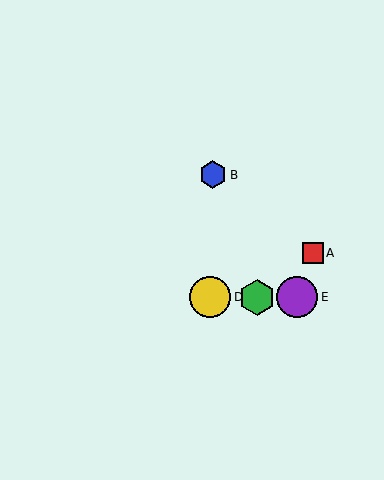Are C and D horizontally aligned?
Yes, both are at y≈297.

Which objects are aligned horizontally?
Objects C, D, E are aligned horizontally.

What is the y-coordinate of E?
Object E is at y≈297.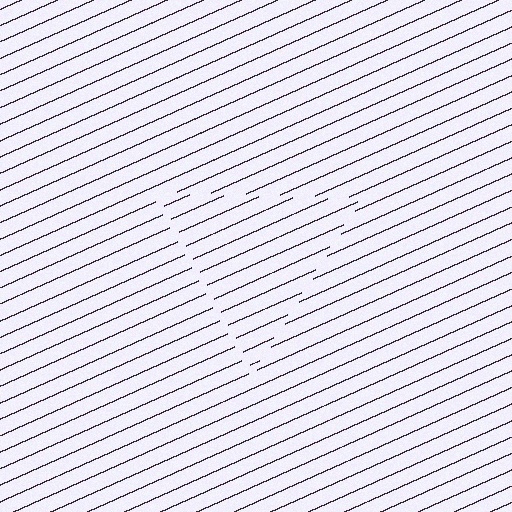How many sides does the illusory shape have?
3 sides — the line-ends trace a triangle.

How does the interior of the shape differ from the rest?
The interior of the shape contains the same grating, shifted by half a period — the contour is defined by the phase discontinuity where line-ends from the inner and outer gratings abut.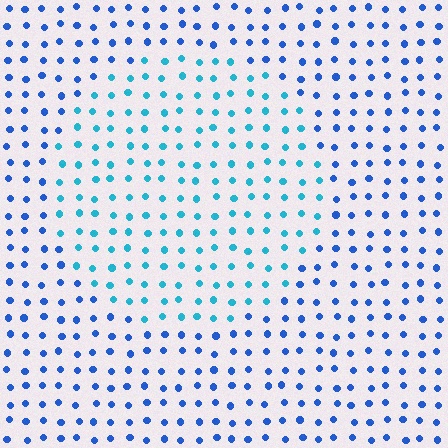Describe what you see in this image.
The image is filled with small blue elements in a uniform arrangement. A circle-shaped region is visible where the elements are tinted to a slightly different hue, forming a subtle color boundary.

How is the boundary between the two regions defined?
The boundary is defined purely by a slight shift in hue (about 32 degrees). Spacing, size, and orientation are identical on both sides.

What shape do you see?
I see a circle.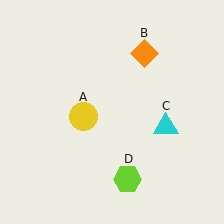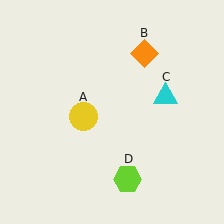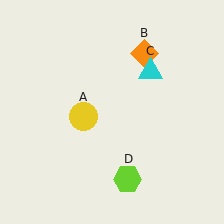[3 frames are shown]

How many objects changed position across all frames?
1 object changed position: cyan triangle (object C).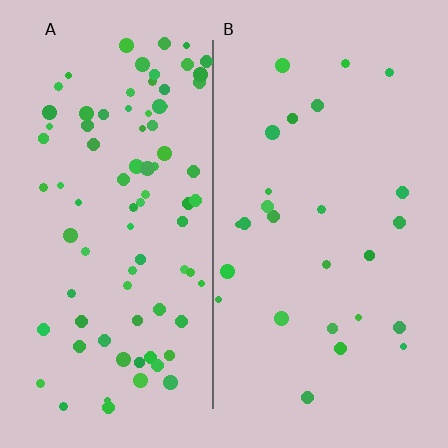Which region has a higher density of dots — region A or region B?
A (the left).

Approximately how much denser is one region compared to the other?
Approximately 3.2× — region A over region B.